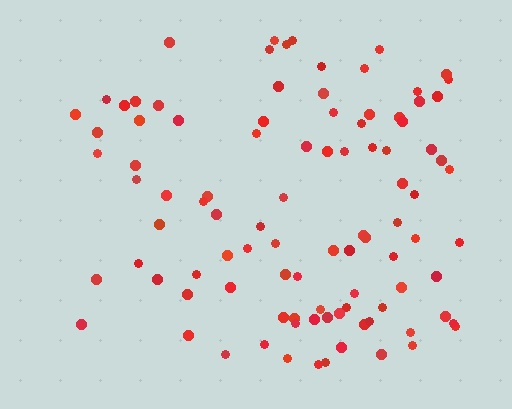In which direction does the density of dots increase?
From left to right, with the right side densest.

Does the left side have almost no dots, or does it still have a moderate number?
Still a moderate number, just noticeably fewer than the right.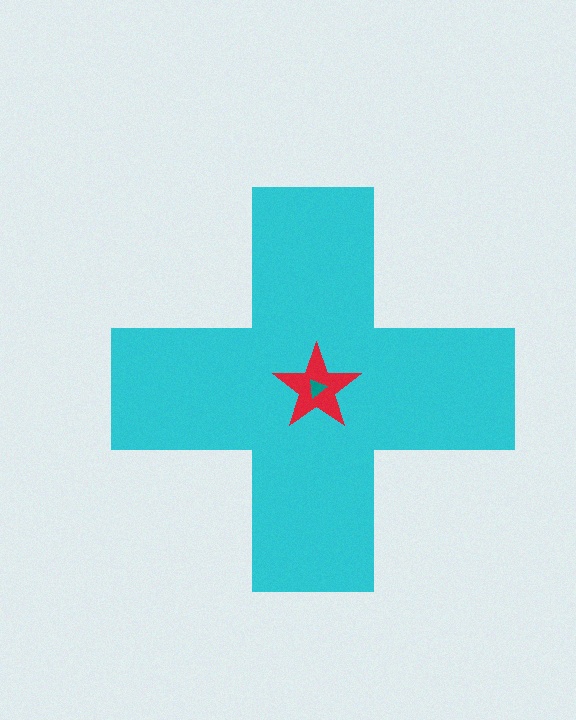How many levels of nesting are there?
3.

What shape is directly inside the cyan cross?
The red star.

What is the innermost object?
The teal triangle.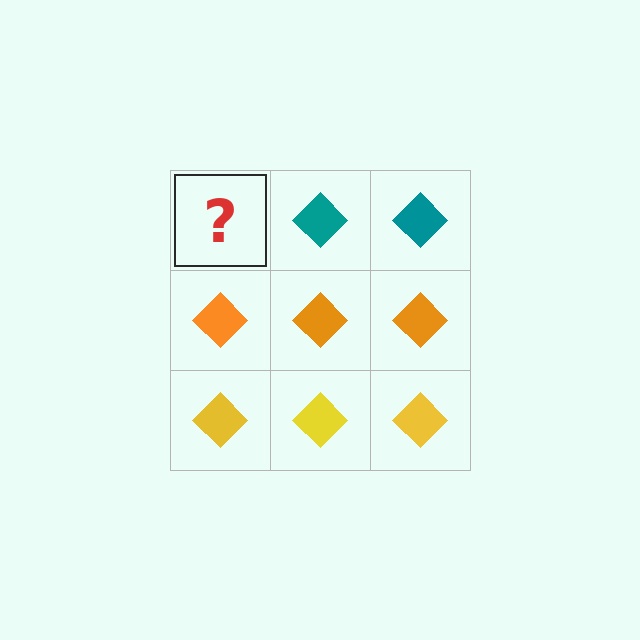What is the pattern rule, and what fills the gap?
The rule is that each row has a consistent color. The gap should be filled with a teal diamond.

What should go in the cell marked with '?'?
The missing cell should contain a teal diamond.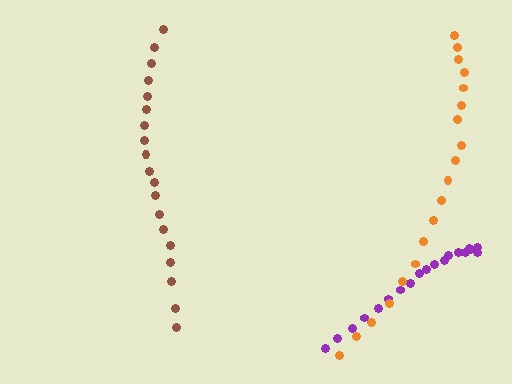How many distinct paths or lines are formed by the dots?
There are 3 distinct paths.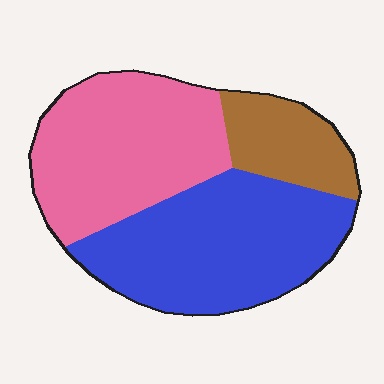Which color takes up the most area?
Blue, at roughly 45%.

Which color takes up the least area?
Brown, at roughly 15%.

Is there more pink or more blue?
Blue.